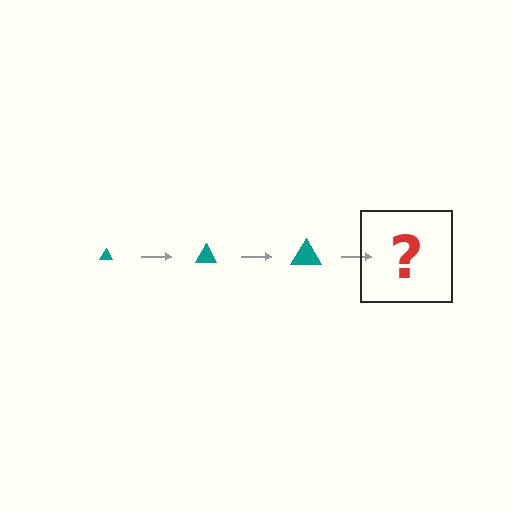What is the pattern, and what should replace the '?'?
The pattern is that the triangle gets progressively larger each step. The '?' should be a teal triangle, larger than the previous one.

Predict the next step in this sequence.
The next step is a teal triangle, larger than the previous one.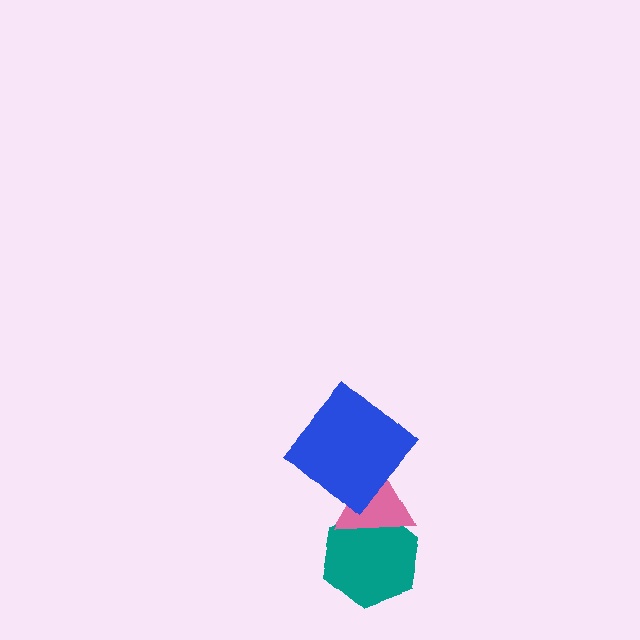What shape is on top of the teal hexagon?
The pink triangle is on top of the teal hexagon.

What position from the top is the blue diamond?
The blue diamond is 1st from the top.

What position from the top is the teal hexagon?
The teal hexagon is 3rd from the top.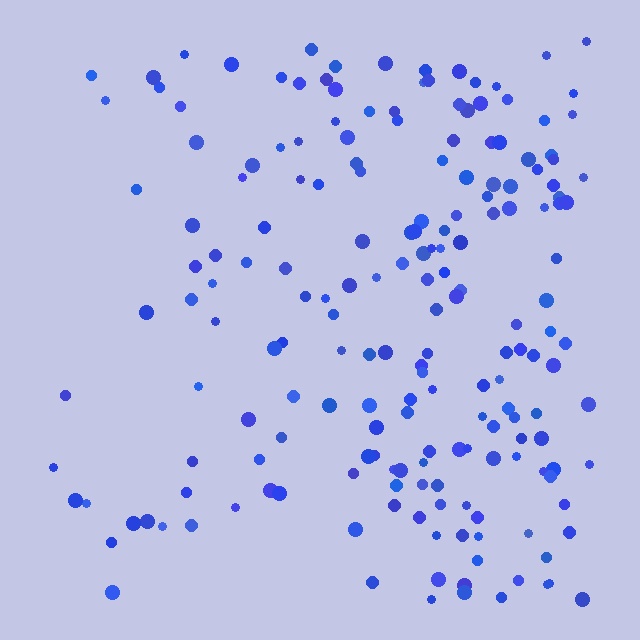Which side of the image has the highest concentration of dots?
The right.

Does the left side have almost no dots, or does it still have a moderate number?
Still a moderate number, just noticeably fewer than the right.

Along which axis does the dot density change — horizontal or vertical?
Horizontal.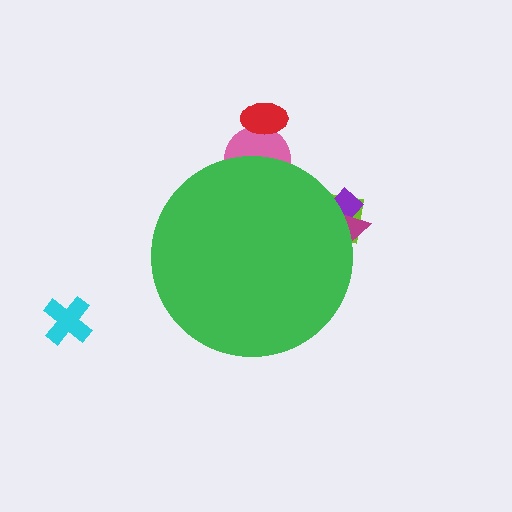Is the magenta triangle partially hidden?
Yes, the magenta triangle is partially hidden behind the green circle.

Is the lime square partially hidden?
Yes, the lime square is partially hidden behind the green circle.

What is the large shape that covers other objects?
A green circle.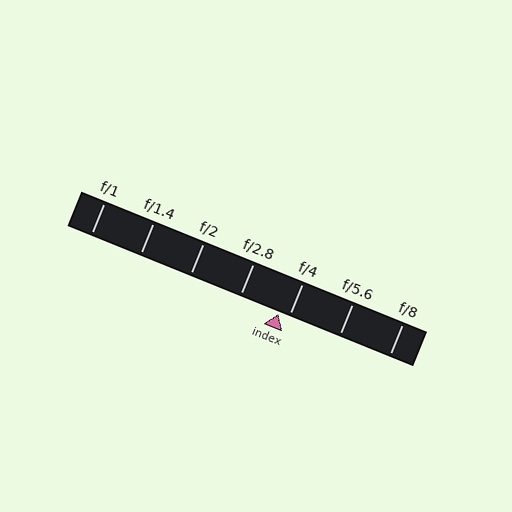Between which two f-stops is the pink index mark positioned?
The index mark is between f/2.8 and f/4.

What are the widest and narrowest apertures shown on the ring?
The widest aperture shown is f/1 and the narrowest is f/8.